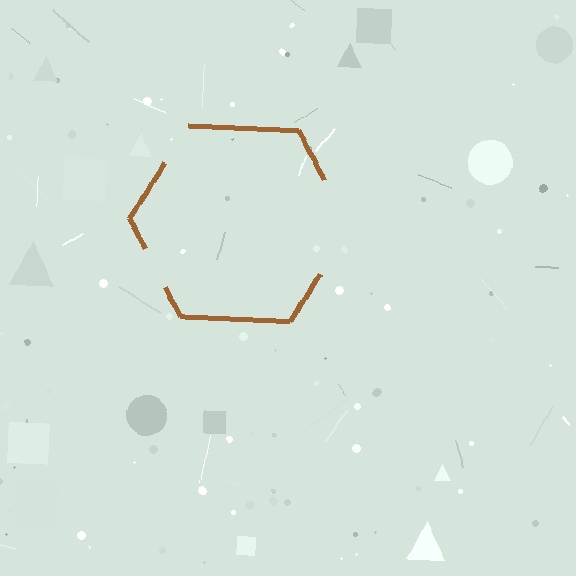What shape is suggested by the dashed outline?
The dashed outline suggests a hexagon.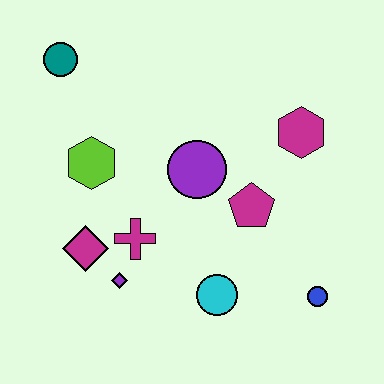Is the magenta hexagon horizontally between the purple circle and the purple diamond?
No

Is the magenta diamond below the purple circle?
Yes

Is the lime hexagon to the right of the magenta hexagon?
No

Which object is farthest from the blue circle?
The teal circle is farthest from the blue circle.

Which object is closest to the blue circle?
The cyan circle is closest to the blue circle.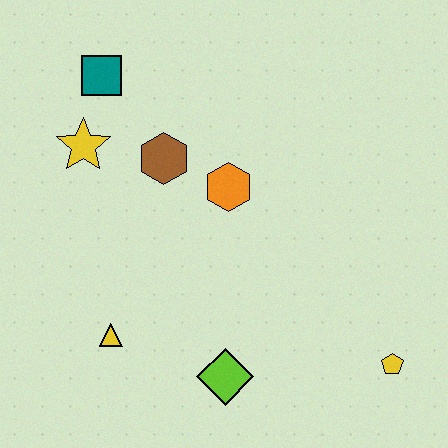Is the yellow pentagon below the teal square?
Yes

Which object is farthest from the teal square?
The yellow pentagon is farthest from the teal square.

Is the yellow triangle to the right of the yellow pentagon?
No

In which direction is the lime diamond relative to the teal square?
The lime diamond is below the teal square.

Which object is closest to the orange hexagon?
The brown hexagon is closest to the orange hexagon.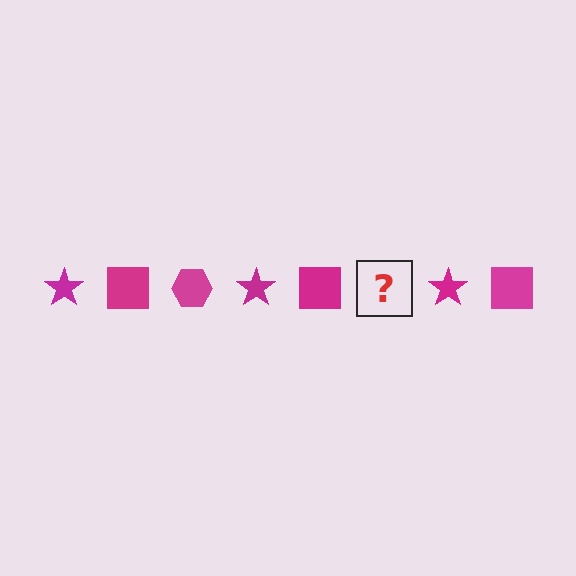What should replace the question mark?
The question mark should be replaced with a magenta hexagon.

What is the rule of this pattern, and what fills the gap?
The rule is that the pattern cycles through star, square, hexagon shapes in magenta. The gap should be filled with a magenta hexagon.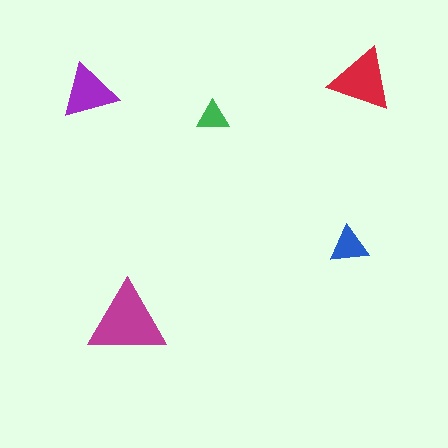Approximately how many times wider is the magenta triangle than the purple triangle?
About 1.5 times wider.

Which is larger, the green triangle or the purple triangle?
The purple one.